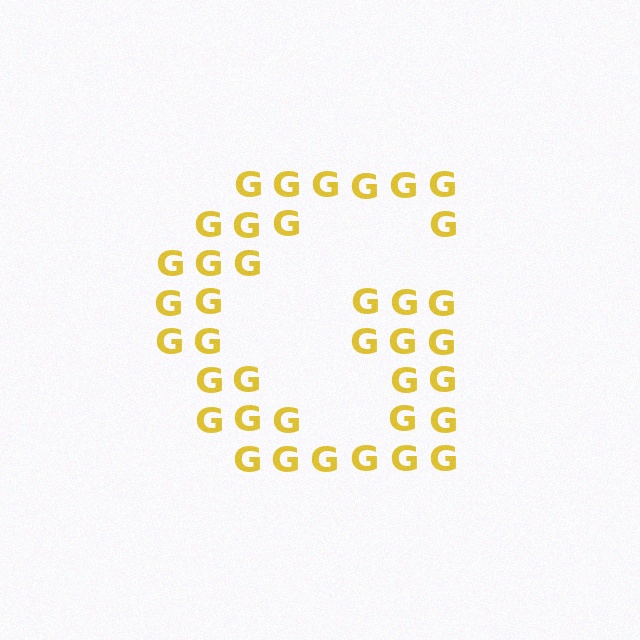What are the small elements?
The small elements are letter G's.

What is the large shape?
The large shape is the letter G.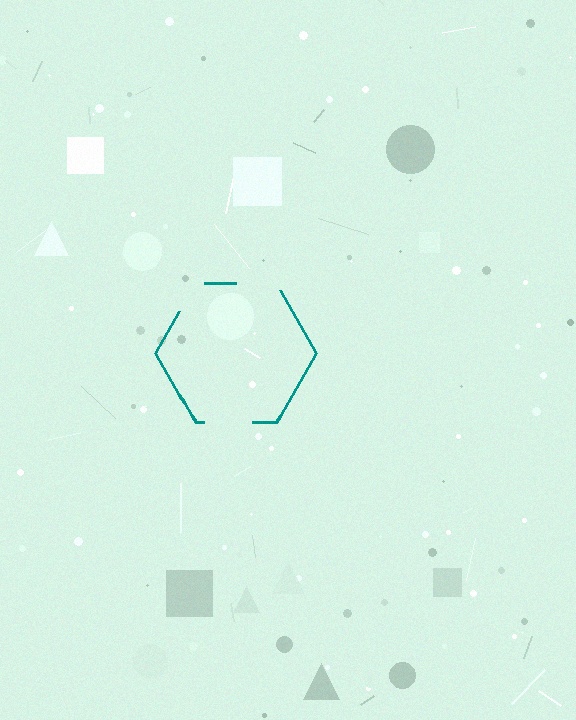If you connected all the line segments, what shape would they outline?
They would outline a hexagon.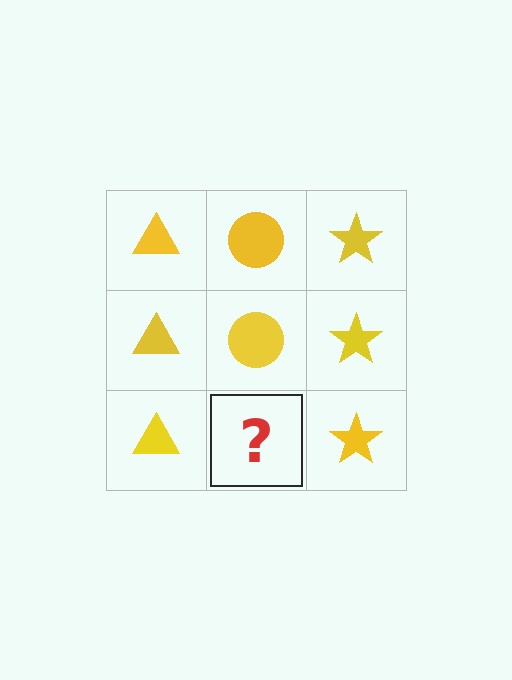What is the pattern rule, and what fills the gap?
The rule is that each column has a consistent shape. The gap should be filled with a yellow circle.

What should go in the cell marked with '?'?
The missing cell should contain a yellow circle.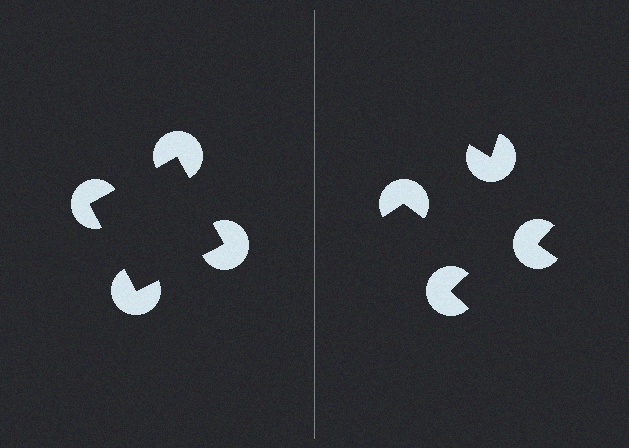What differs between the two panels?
The pac-man discs are positioned identically on both sides; only the wedge orientations differ. On the left they align to a square; on the right they are misaligned.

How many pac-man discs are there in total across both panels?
8 — 4 on each side.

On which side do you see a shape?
An illusory square appears on the left side. On the right side the wedge cuts are rotated, so no coherent shape forms.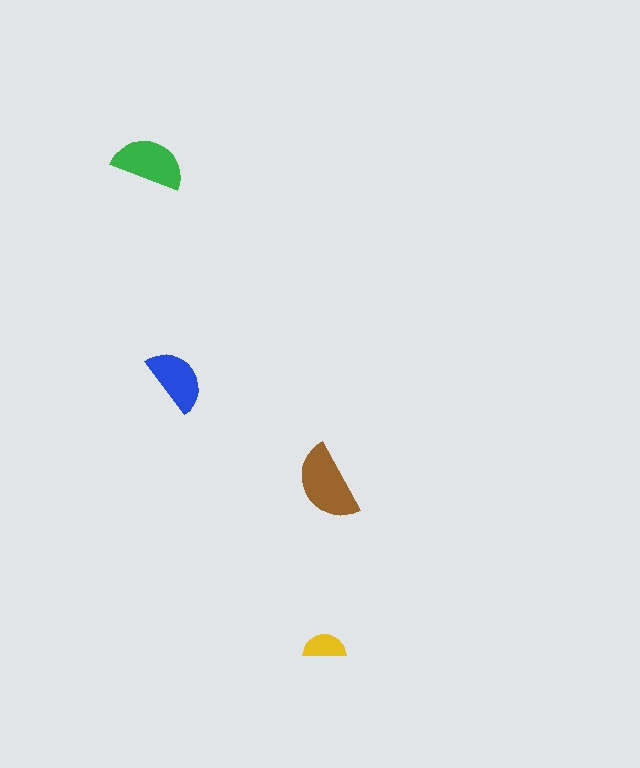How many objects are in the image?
There are 4 objects in the image.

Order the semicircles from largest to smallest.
the brown one, the green one, the blue one, the yellow one.